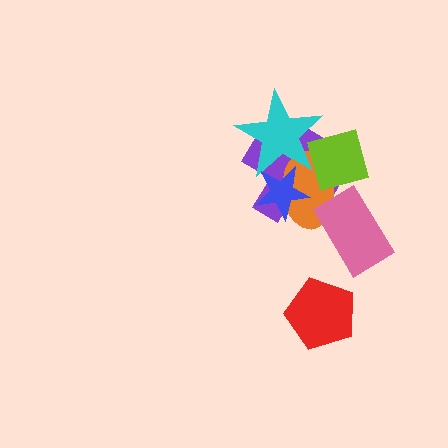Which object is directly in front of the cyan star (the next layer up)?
The lime diamond is directly in front of the cyan star.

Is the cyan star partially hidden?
Yes, it is partially covered by another shape.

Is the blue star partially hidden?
No, no other shape covers it.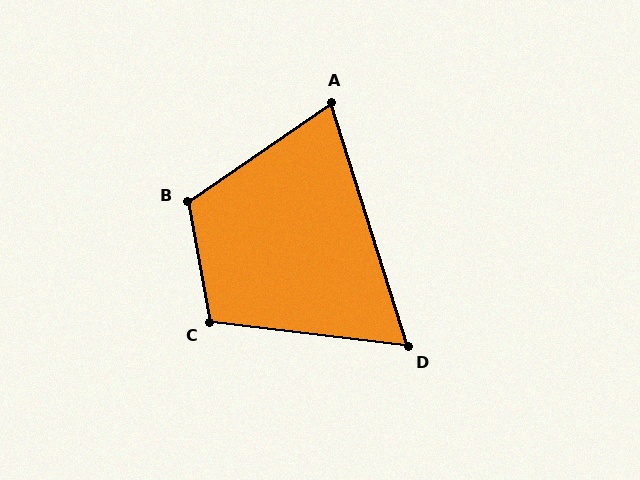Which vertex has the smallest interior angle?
D, at approximately 66 degrees.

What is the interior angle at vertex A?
Approximately 73 degrees (acute).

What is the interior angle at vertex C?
Approximately 107 degrees (obtuse).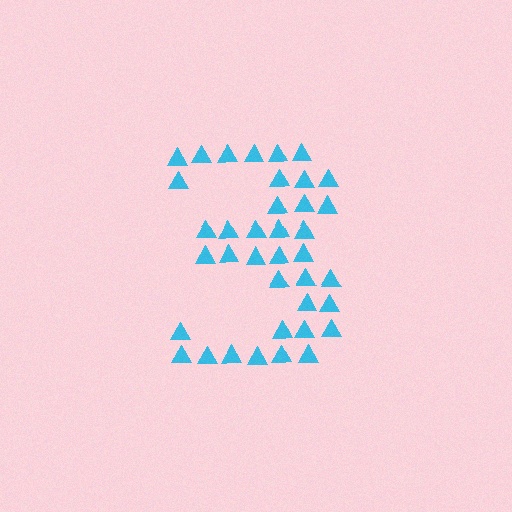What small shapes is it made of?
It is made of small triangles.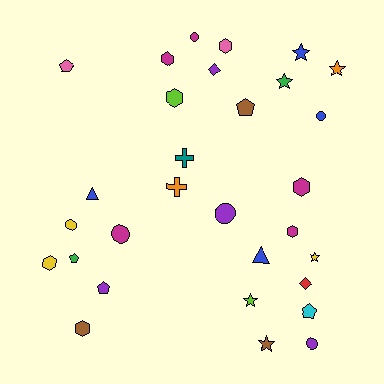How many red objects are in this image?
There is 1 red object.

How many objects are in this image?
There are 30 objects.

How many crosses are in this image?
There are 2 crosses.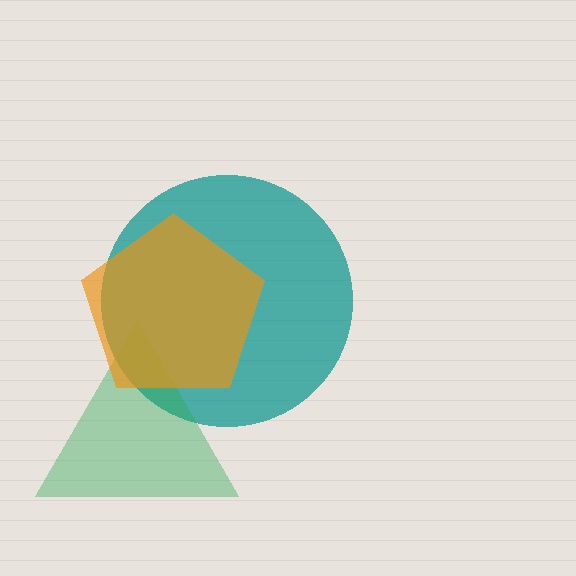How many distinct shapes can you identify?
There are 3 distinct shapes: a teal circle, a green triangle, an orange pentagon.